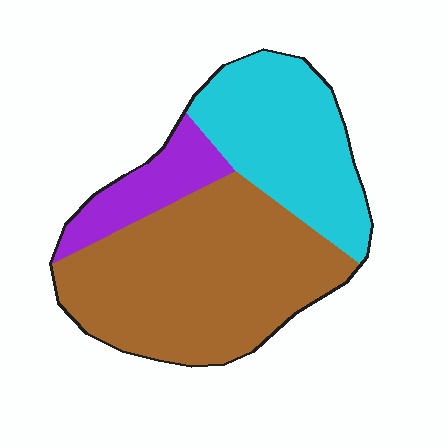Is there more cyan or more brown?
Brown.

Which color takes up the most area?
Brown, at roughly 55%.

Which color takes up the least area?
Purple, at roughly 15%.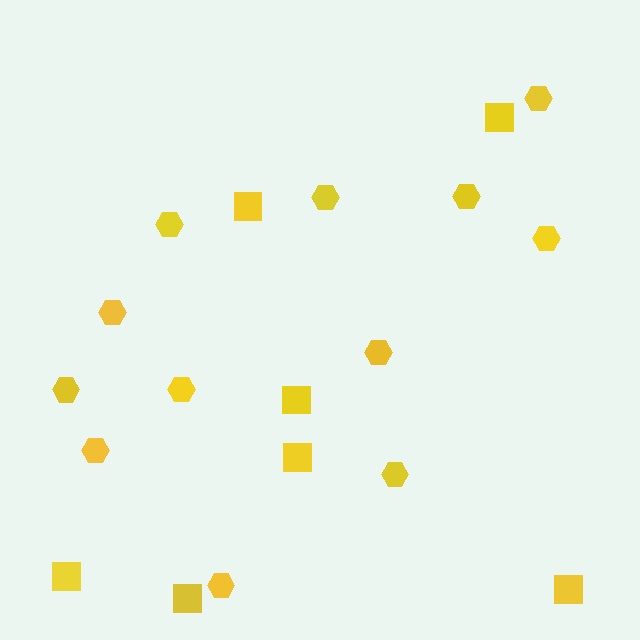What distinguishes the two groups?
There are 2 groups: one group of squares (7) and one group of hexagons (12).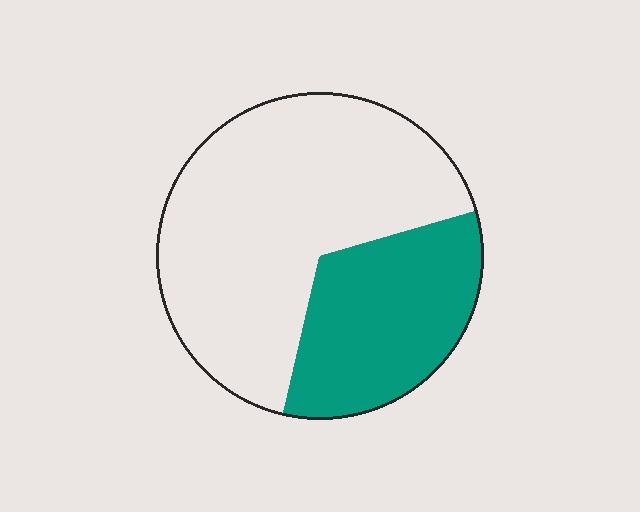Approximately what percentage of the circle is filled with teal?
Approximately 35%.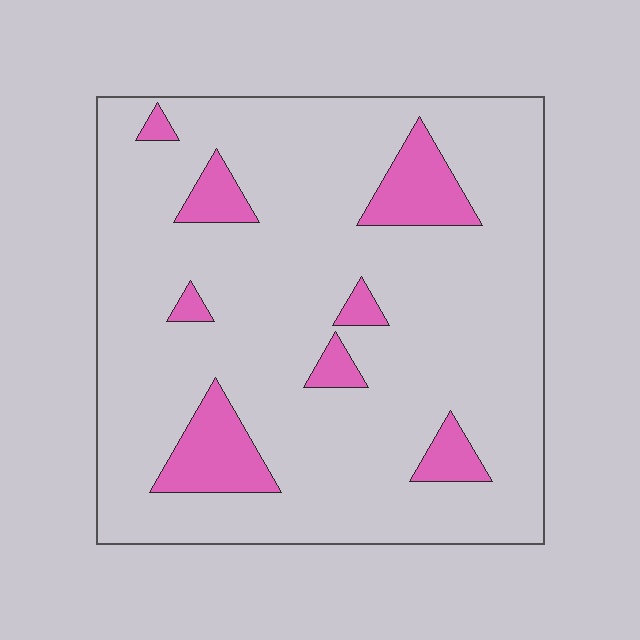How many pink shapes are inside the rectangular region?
8.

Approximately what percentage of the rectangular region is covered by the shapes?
Approximately 15%.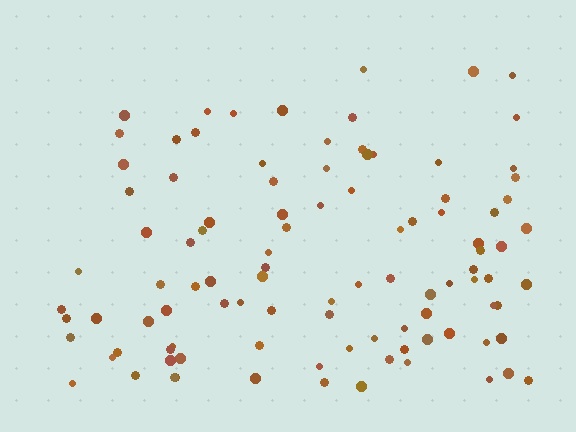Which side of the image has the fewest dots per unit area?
The top.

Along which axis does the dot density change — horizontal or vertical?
Vertical.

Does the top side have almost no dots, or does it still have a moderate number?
Still a moderate number, just noticeably fewer than the bottom.